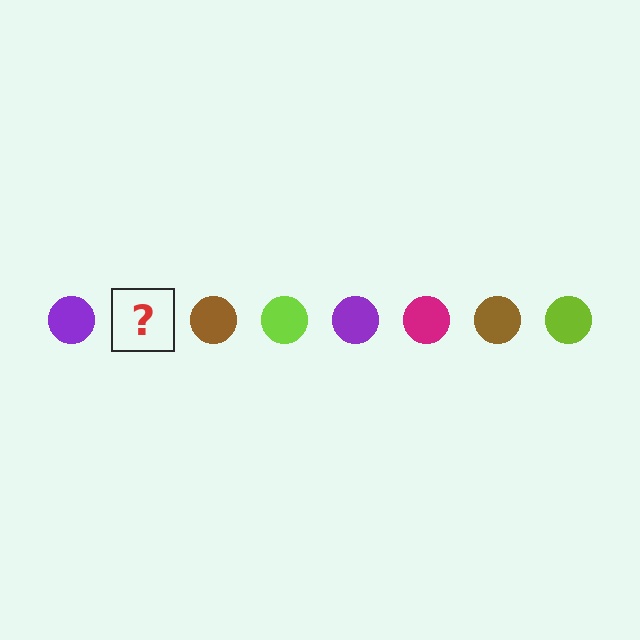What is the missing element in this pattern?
The missing element is a magenta circle.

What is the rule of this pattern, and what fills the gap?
The rule is that the pattern cycles through purple, magenta, brown, lime circles. The gap should be filled with a magenta circle.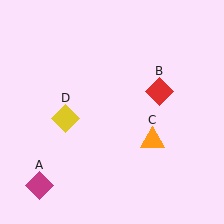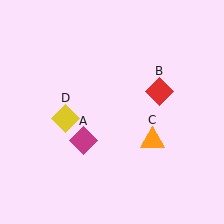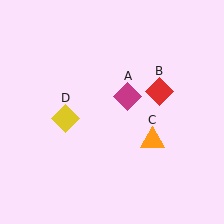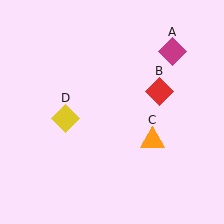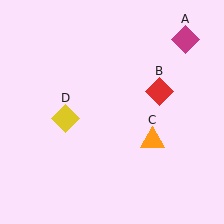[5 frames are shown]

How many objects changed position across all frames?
1 object changed position: magenta diamond (object A).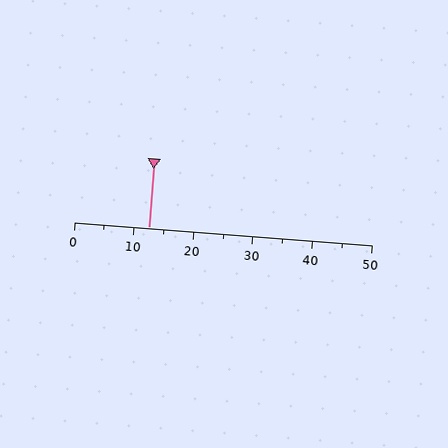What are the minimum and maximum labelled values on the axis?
The axis runs from 0 to 50.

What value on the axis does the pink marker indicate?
The marker indicates approximately 12.5.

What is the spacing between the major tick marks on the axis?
The major ticks are spaced 10 apart.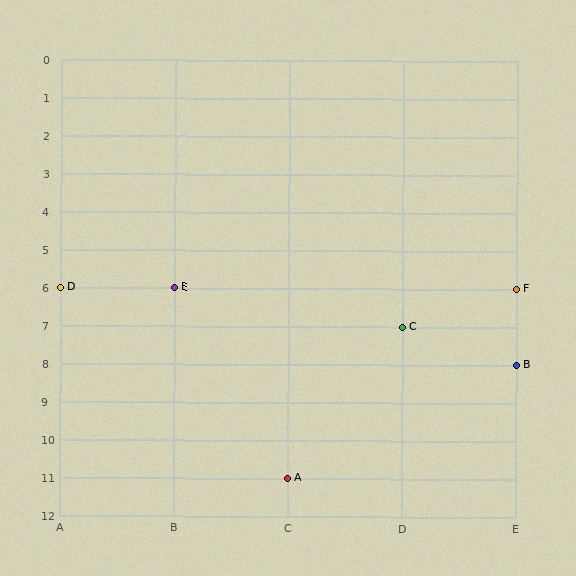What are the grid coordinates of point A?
Point A is at grid coordinates (C, 11).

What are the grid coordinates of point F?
Point F is at grid coordinates (E, 6).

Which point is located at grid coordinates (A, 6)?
Point D is at (A, 6).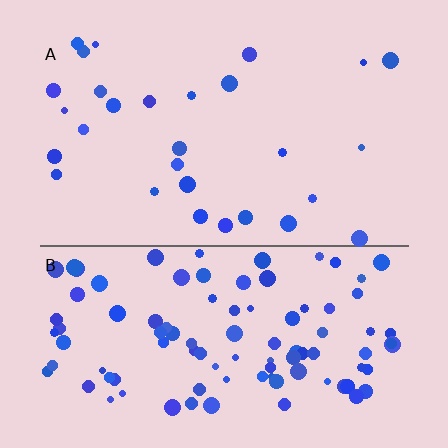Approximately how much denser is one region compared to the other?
Approximately 3.6× — region B over region A.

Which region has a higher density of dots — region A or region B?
B (the bottom).